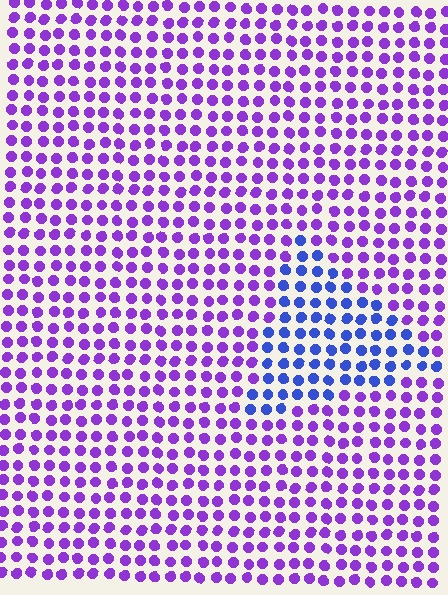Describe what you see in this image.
The image is filled with small purple elements in a uniform arrangement. A triangle-shaped region is visible where the elements are tinted to a slightly different hue, forming a subtle color boundary.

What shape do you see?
I see a triangle.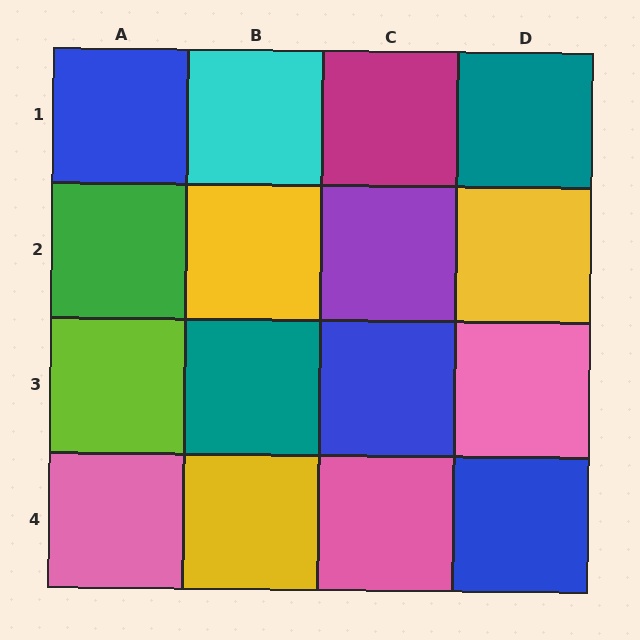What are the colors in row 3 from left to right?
Lime, teal, blue, pink.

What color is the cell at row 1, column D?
Teal.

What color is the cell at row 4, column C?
Pink.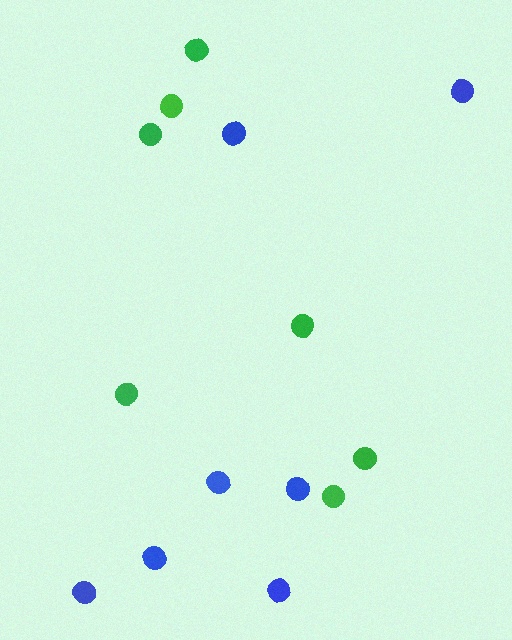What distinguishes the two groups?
There are 2 groups: one group of blue circles (7) and one group of green circles (7).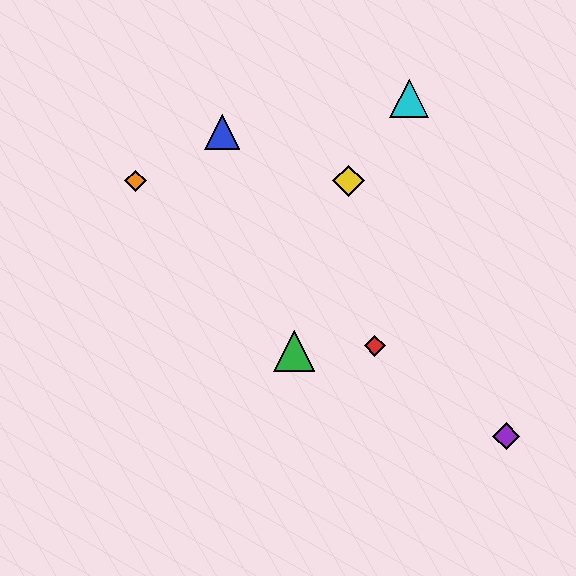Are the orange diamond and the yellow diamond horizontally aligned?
Yes, both are at y≈181.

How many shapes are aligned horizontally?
2 shapes (the yellow diamond, the orange diamond) are aligned horizontally.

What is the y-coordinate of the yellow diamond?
The yellow diamond is at y≈181.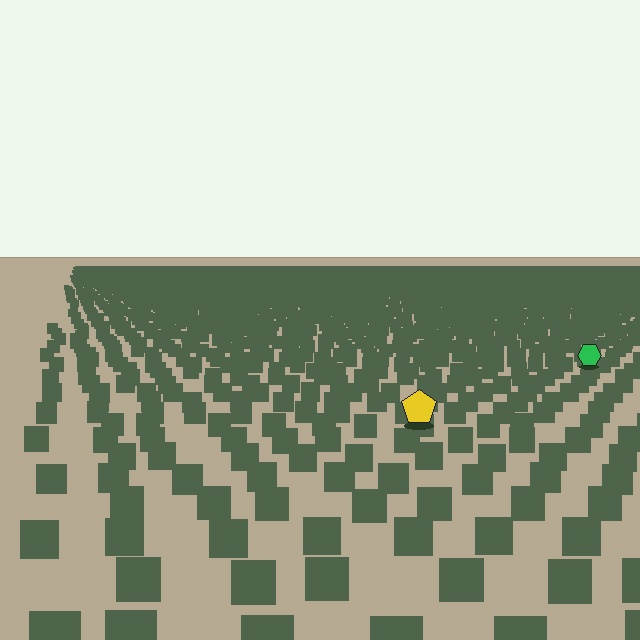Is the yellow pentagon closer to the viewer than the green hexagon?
Yes. The yellow pentagon is closer — you can tell from the texture gradient: the ground texture is coarser near it.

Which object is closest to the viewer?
The yellow pentagon is closest. The texture marks near it are larger and more spread out.